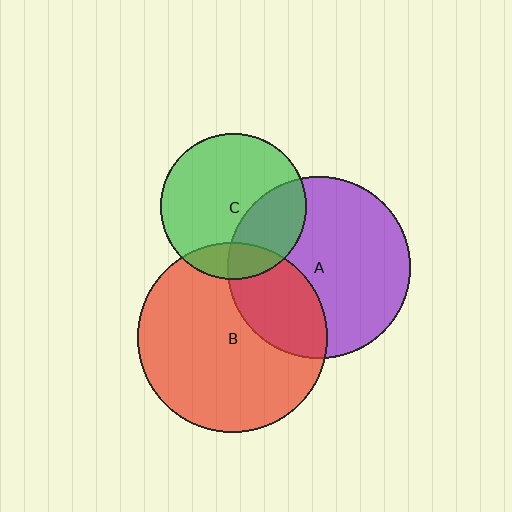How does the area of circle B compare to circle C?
Approximately 1.7 times.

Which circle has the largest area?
Circle B (red).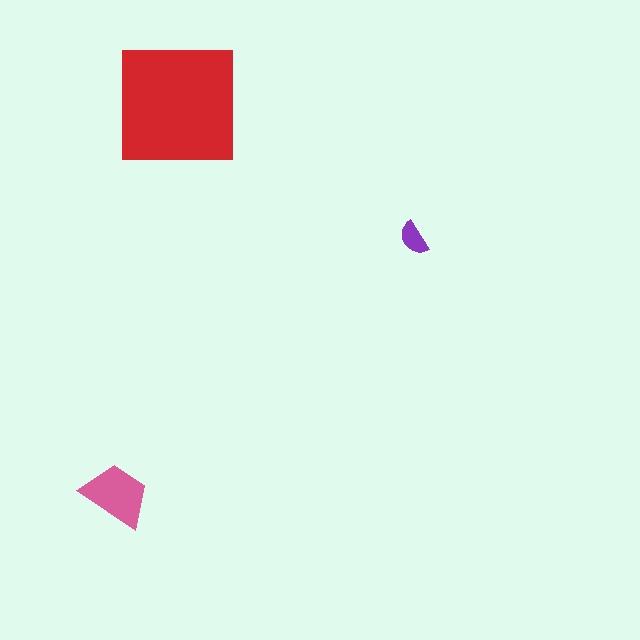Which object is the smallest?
The purple semicircle.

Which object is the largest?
The red square.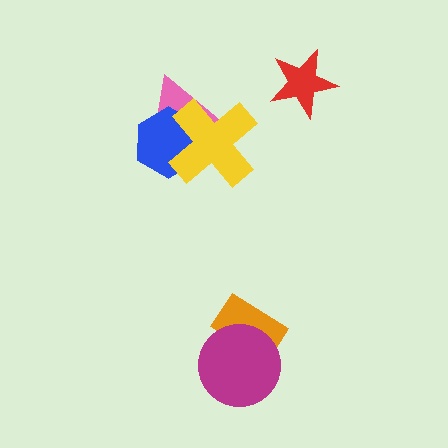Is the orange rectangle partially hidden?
Yes, it is partially covered by another shape.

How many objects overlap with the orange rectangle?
1 object overlaps with the orange rectangle.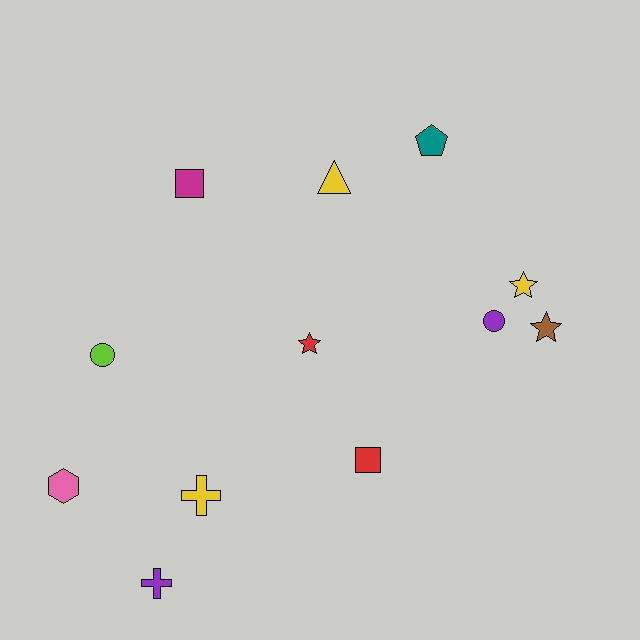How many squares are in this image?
There are 2 squares.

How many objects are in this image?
There are 12 objects.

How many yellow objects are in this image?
There are 3 yellow objects.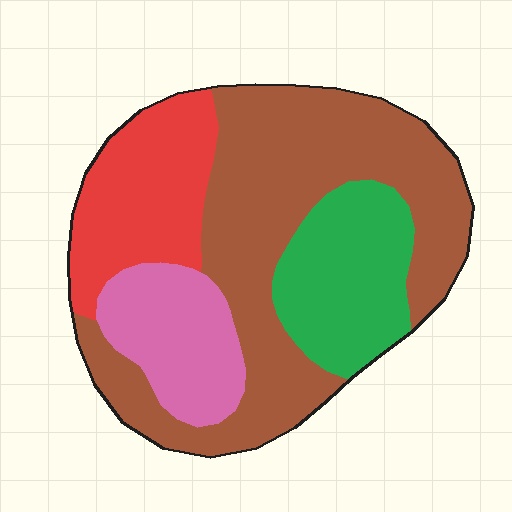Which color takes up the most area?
Brown, at roughly 50%.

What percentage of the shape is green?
Green covers 18% of the shape.